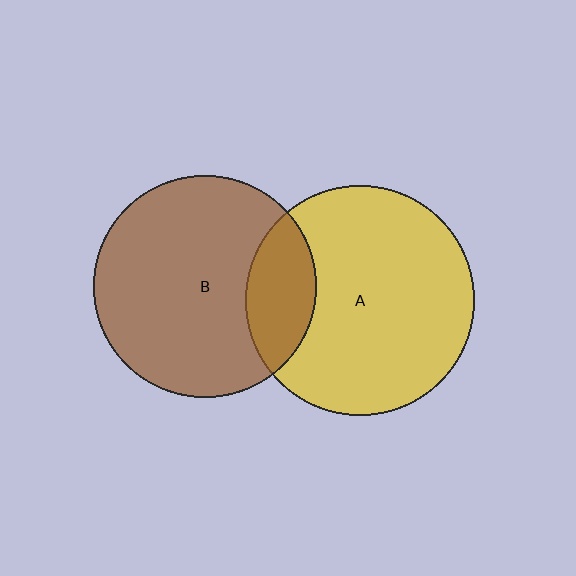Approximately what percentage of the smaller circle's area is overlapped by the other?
Approximately 20%.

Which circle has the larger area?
Circle A (yellow).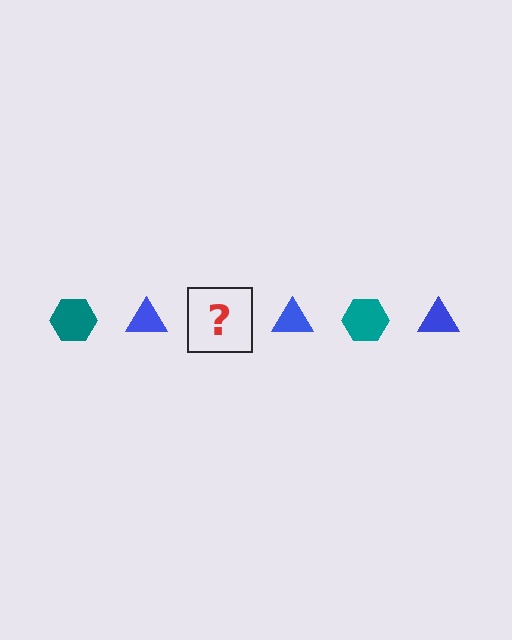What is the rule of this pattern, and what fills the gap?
The rule is that the pattern alternates between teal hexagon and blue triangle. The gap should be filled with a teal hexagon.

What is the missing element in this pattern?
The missing element is a teal hexagon.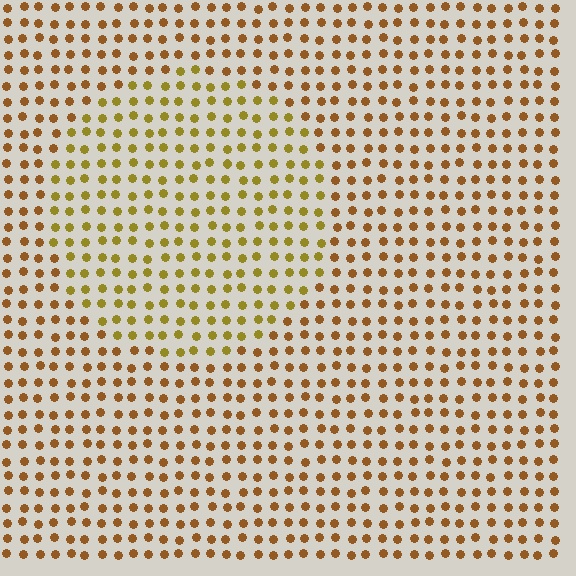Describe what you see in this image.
The image is filled with small brown elements in a uniform arrangement. A circle-shaped region is visible where the elements are tinted to a slightly different hue, forming a subtle color boundary.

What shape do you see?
I see a circle.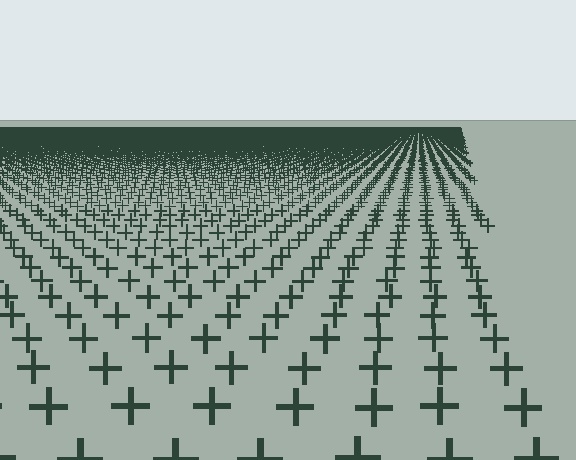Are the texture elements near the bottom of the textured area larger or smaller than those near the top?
Larger. Near the bottom, elements are closer to the viewer and appear at a bigger on-screen size.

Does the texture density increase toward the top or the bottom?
Density increases toward the top.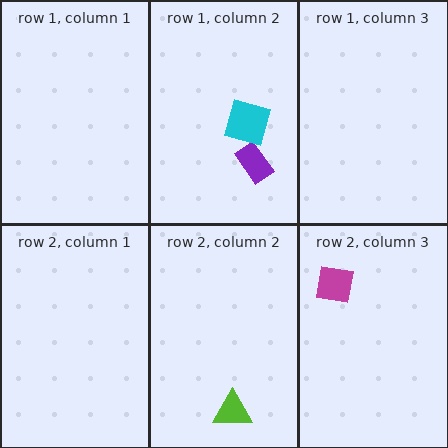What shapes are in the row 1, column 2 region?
The purple rectangle, the cyan square.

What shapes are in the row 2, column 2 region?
The lime triangle.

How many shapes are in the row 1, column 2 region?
2.